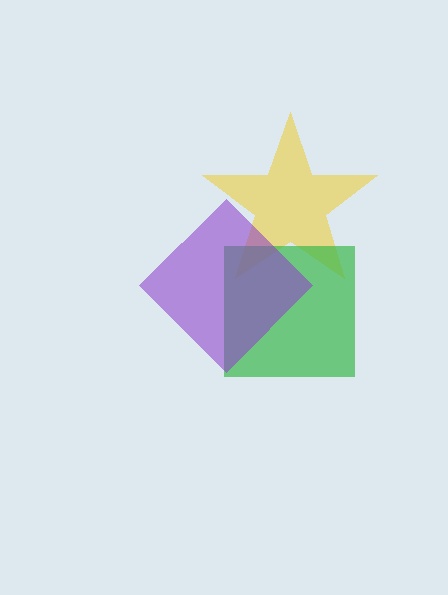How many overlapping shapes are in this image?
There are 3 overlapping shapes in the image.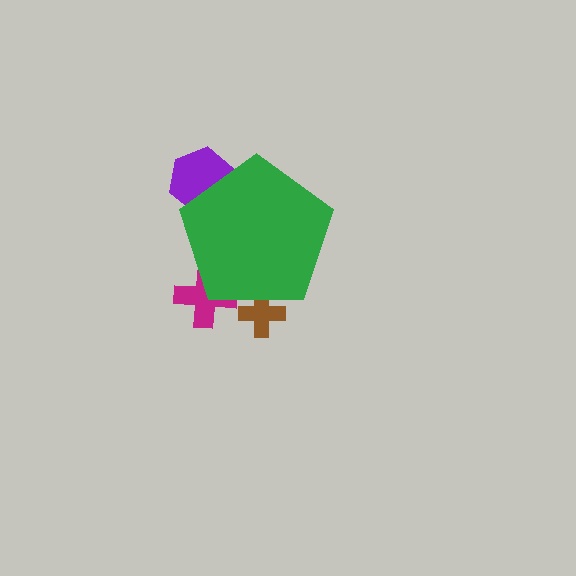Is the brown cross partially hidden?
Yes, the brown cross is partially hidden behind the green pentagon.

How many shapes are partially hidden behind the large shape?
3 shapes are partially hidden.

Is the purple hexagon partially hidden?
Yes, the purple hexagon is partially hidden behind the green pentagon.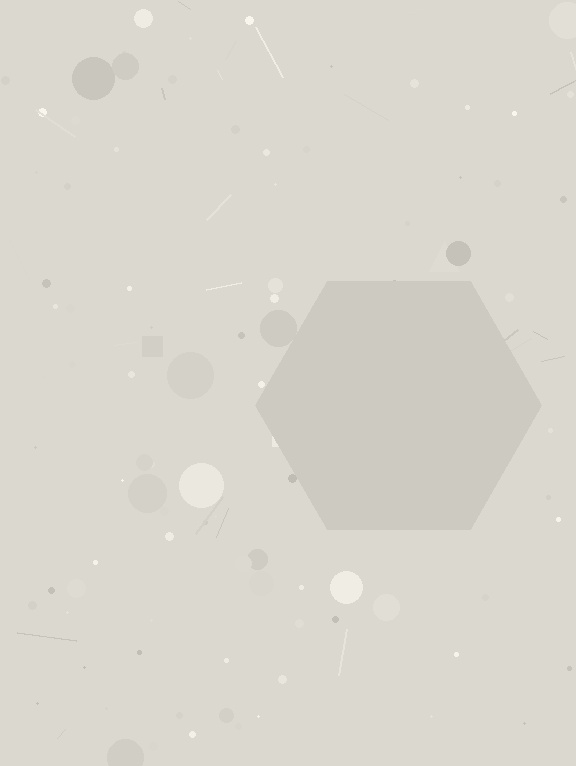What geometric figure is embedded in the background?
A hexagon is embedded in the background.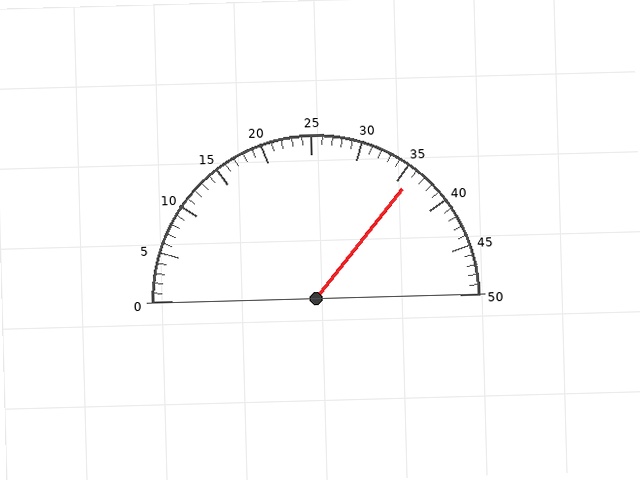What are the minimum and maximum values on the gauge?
The gauge ranges from 0 to 50.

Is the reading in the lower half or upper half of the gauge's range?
The reading is in the upper half of the range (0 to 50).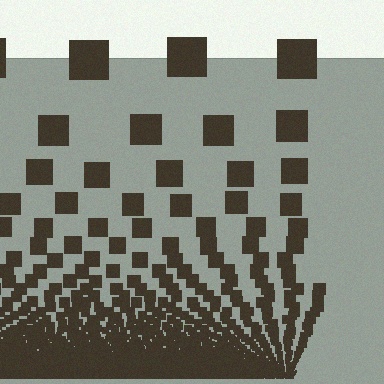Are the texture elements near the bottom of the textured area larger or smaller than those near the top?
Smaller. The gradient is inverted — elements near the bottom are smaller and denser.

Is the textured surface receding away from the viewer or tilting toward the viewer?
The surface appears to tilt toward the viewer. Texture elements get larger and sparser toward the top.